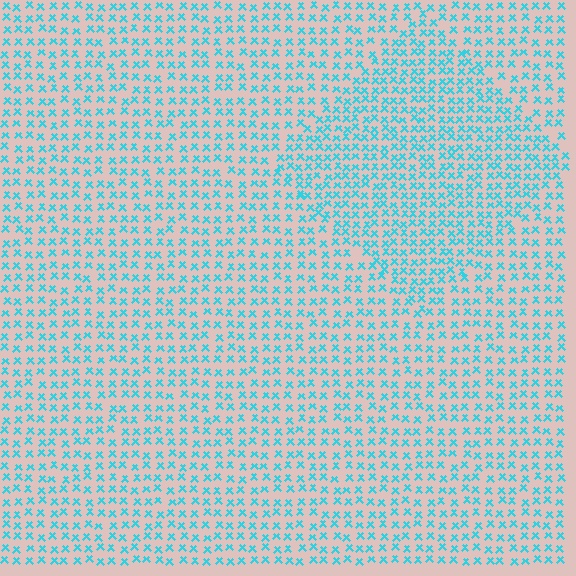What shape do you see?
I see a diamond.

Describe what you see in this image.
The image contains small cyan elements arranged at two different densities. A diamond-shaped region is visible where the elements are more densely packed than the surrounding area.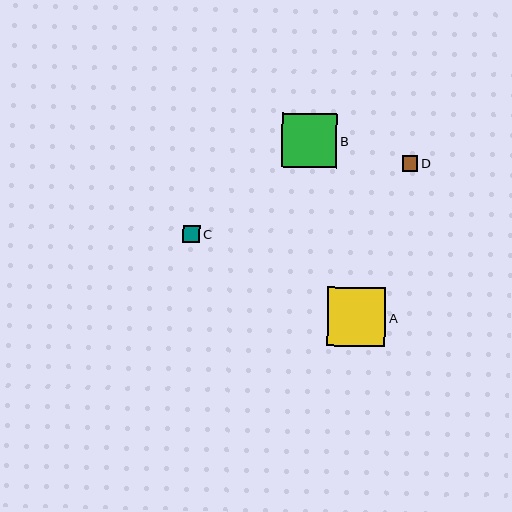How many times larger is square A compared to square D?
Square A is approximately 3.9 times the size of square D.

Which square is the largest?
Square A is the largest with a size of approximately 59 pixels.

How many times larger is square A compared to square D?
Square A is approximately 3.9 times the size of square D.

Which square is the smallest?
Square D is the smallest with a size of approximately 15 pixels.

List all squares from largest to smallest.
From largest to smallest: A, B, C, D.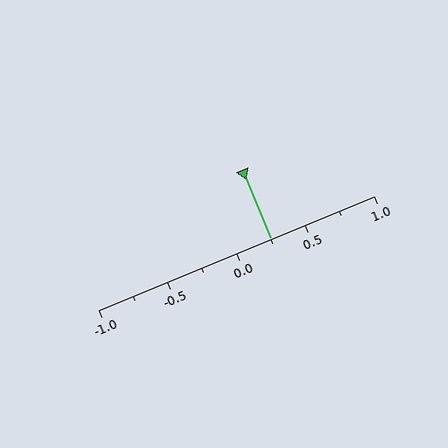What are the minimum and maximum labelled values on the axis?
The axis runs from -1.0 to 1.0.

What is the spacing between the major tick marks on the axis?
The major ticks are spaced 0.5 apart.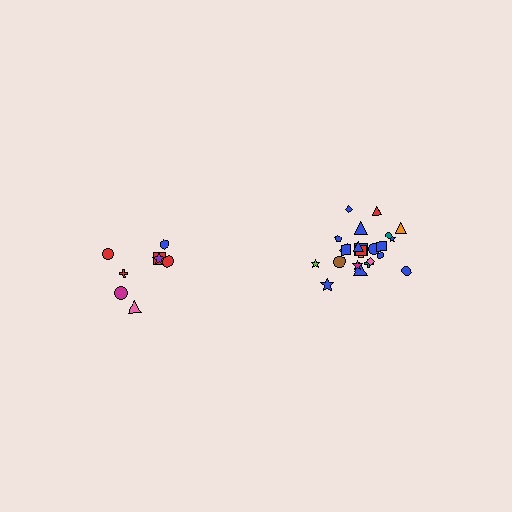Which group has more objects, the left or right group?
The right group.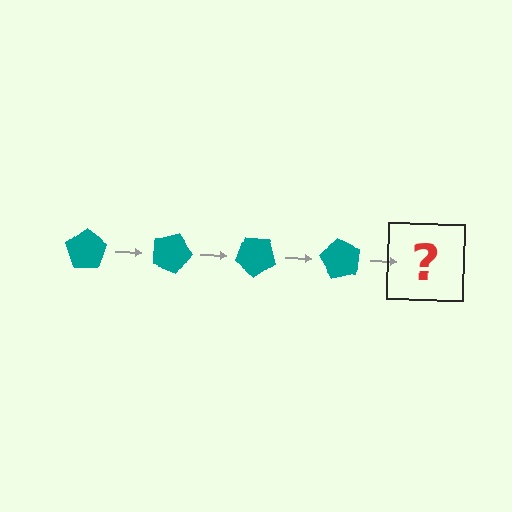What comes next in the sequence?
The next element should be a teal pentagon rotated 80 degrees.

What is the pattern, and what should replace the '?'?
The pattern is that the pentagon rotates 20 degrees each step. The '?' should be a teal pentagon rotated 80 degrees.